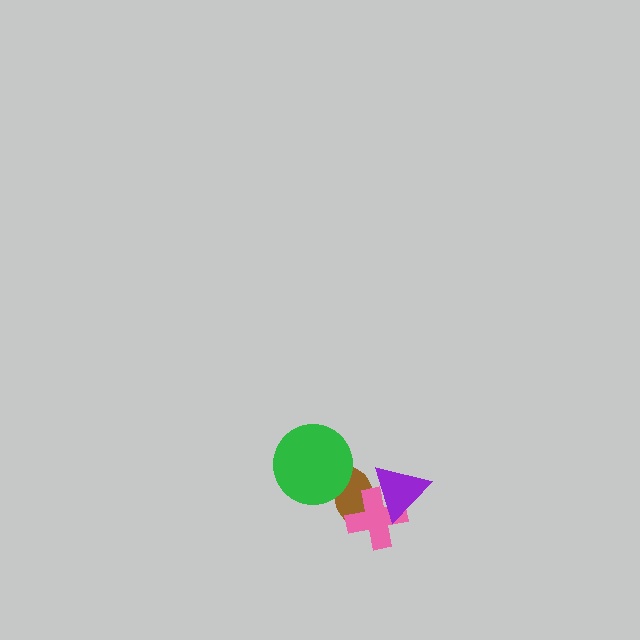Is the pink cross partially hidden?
Yes, it is partially covered by another shape.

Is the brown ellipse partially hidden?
Yes, it is partially covered by another shape.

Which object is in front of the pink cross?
The purple triangle is in front of the pink cross.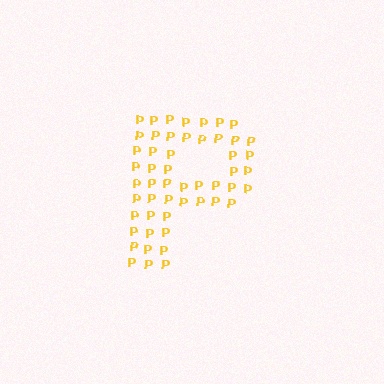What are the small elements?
The small elements are letter P's.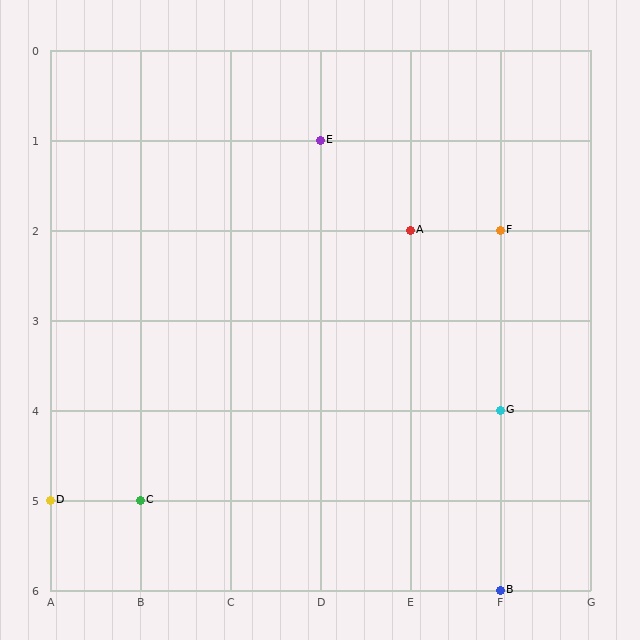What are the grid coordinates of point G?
Point G is at grid coordinates (F, 4).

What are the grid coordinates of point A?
Point A is at grid coordinates (E, 2).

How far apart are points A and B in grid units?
Points A and B are 1 column and 4 rows apart (about 4.1 grid units diagonally).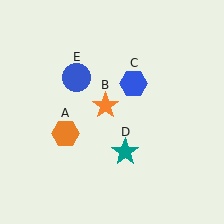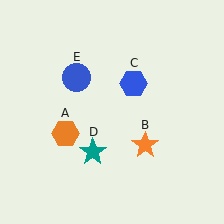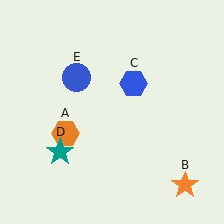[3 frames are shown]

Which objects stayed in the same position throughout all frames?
Orange hexagon (object A) and blue hexagon (object C) and blue circle (object E) remained stationary.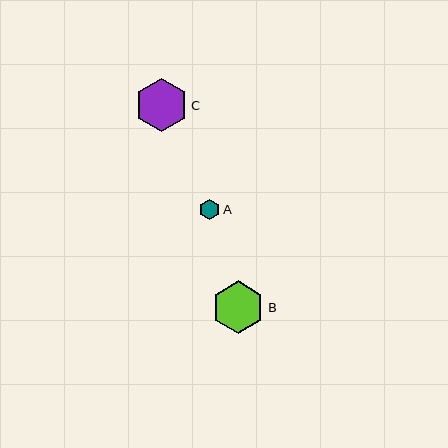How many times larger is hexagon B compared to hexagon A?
Hexagon B is approximately 2.6 times the size of hexagon A.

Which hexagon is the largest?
Hexagon B is the largest with a size of approximately 53 pixels.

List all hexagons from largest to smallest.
From largest to smallest: B, C, A.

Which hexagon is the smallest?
Hexagon A is the smallest with a size of approximately 21 pixels.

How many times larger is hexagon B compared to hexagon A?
Hexagon B is approximately 2.6 times the size of hexagon A.